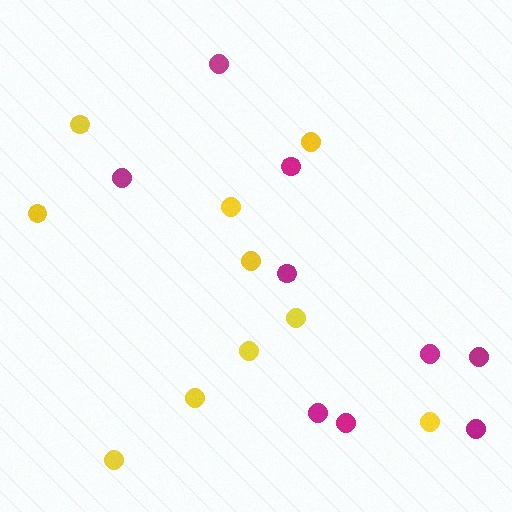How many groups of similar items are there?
There are 2 groups: one group of magenta circles (9) and one group of yellow circles (10).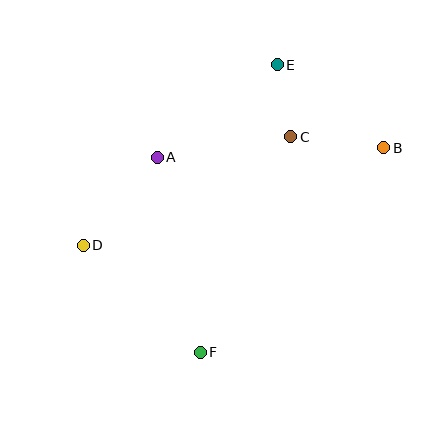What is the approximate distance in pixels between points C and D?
The distance between C and D is approximately 234 pixels.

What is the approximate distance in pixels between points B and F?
The distance between B and F is approximately 274 pixels.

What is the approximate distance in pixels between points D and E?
The distance between D and E is approximately 265 pixels.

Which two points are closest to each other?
Points C and E are closest to each other.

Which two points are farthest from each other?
Points B and D are farthest from each other.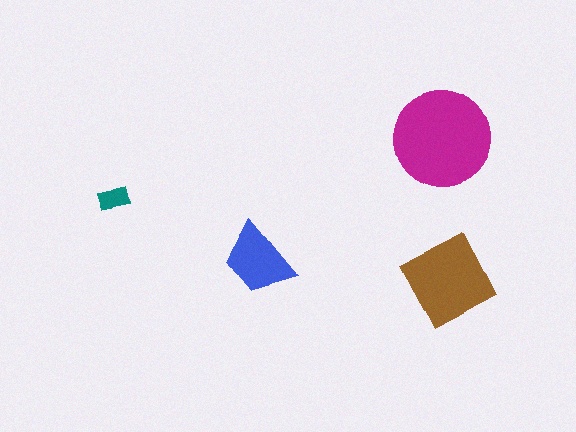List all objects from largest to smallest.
The magenta circle, the brown square, the blue trapezoid, the teal rectangle.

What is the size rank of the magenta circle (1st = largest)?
1st.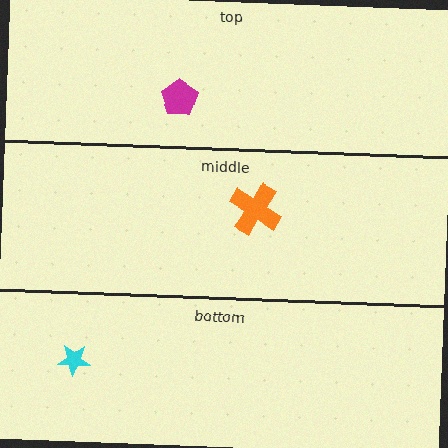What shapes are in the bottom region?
The cyan star.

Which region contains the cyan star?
The bottom region.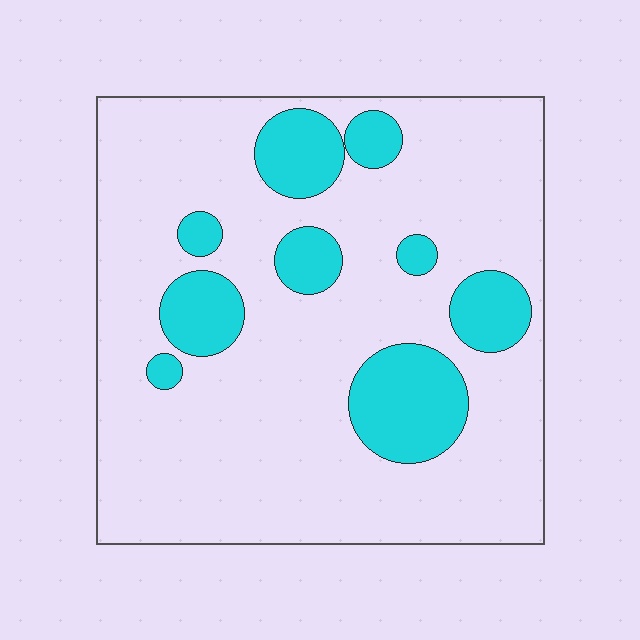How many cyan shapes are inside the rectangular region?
9.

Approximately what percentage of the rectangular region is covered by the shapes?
Approximately 20%.